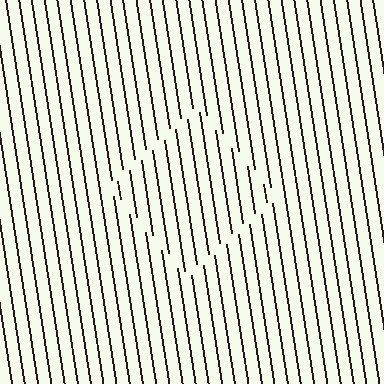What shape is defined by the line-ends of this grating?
An illusory square. The interior of the shape contains the same grating, shifted by half a period — the contour is defined by the phase discontinuity where line-ends from the inner and outer gratings abut.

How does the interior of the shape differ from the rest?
The interior of the shape contains the same grating, shifted by half a period — the contour is defined by the phase discontinuity where line-ends from the inner and outer gratings abut.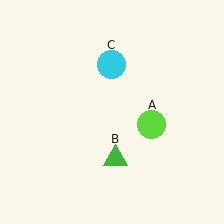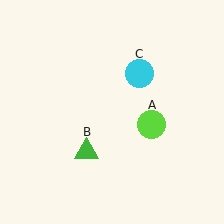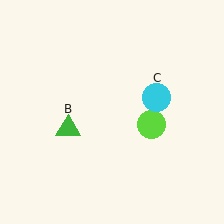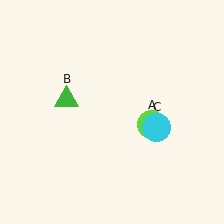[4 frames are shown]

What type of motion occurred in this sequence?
The green triangle (object B), cyan circle (object C) rotated clockwise around the center of the scene.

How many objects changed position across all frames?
2 objects changed position: green triangle (object B), cyan circle (object C).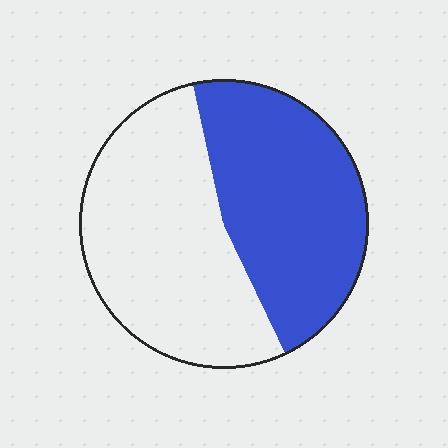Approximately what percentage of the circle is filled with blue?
Approximately 45%.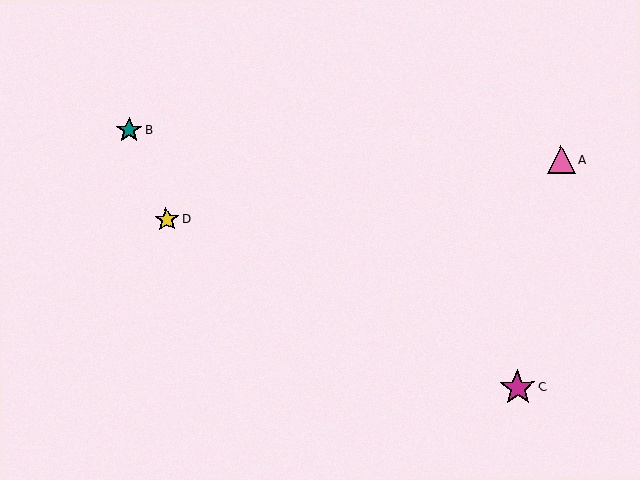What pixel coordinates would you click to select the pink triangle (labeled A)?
Click at (561, 160) to select the pink triangle A.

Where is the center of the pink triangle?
The center of the pink triangle is at (561, 160).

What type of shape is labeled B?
Shape B is a teal star.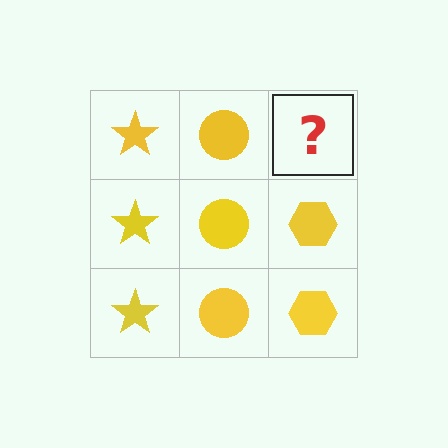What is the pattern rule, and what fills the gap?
The rule is that each column has a consistent shape. The gap should be filled with a yellow hexagon.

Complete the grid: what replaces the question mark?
The question mark should be replaced with a yellow hexagon.